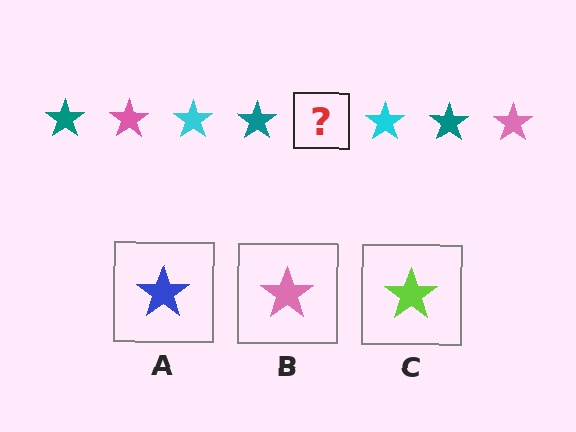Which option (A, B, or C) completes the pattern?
B.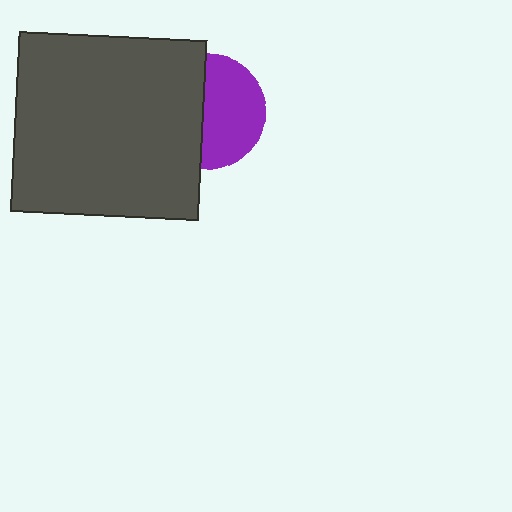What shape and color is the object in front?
The object in front is a dark gray rectangle.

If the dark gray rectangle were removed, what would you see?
You would see the complete purple circle.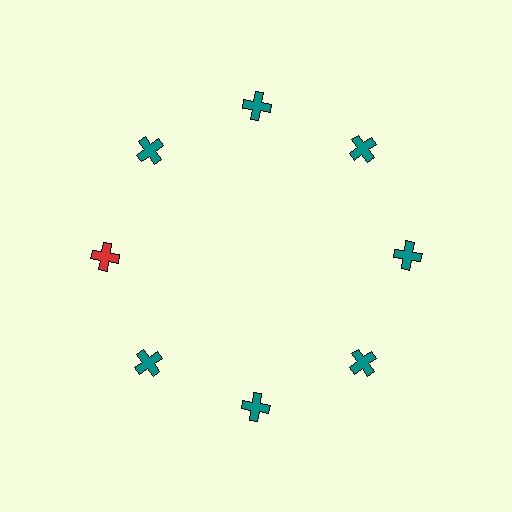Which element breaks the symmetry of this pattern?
The red cross at roughly the 9 o'clock position breaks the symmetry. All other shapes are teal crosses.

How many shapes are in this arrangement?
There are 8 shapes arranged in a ring pattern.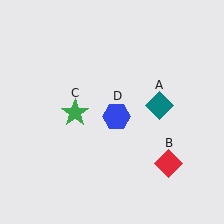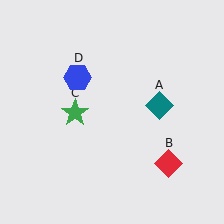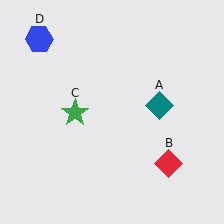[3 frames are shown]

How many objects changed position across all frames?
1 object changed position: blue hexagon (object D).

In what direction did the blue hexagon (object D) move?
The blue hexagon (object D) moved up and to the left.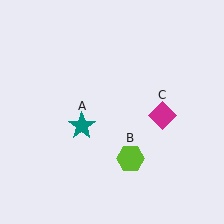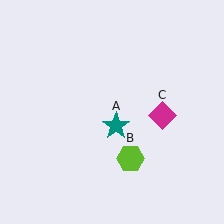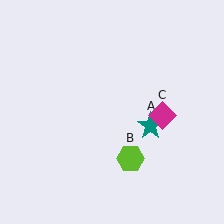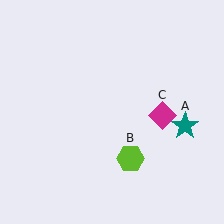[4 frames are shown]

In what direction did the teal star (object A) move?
The teal star (object A) moved right.